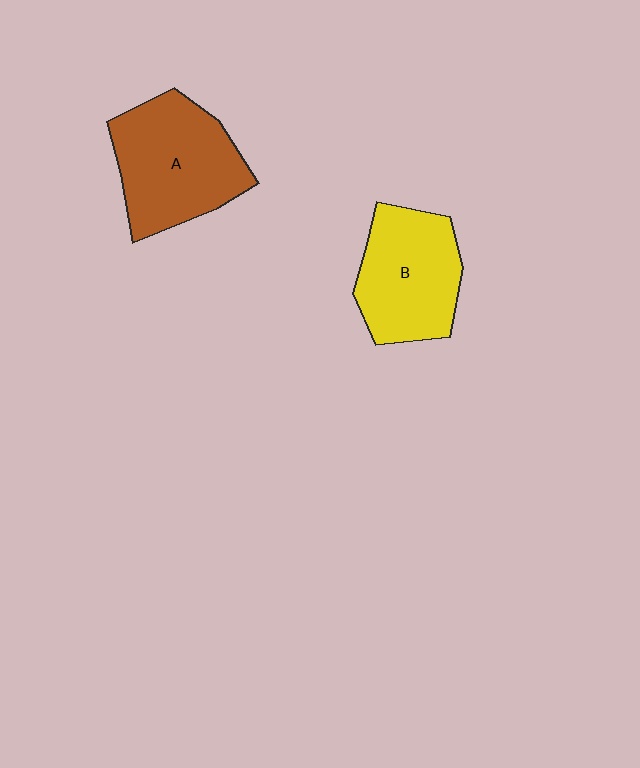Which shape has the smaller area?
Shape B (yellow).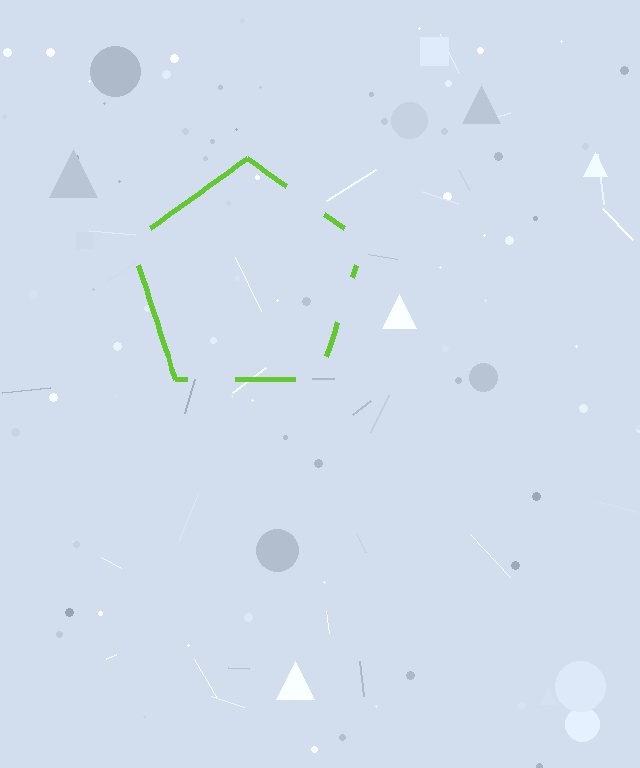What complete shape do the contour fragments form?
The contour fragments form a pentagon.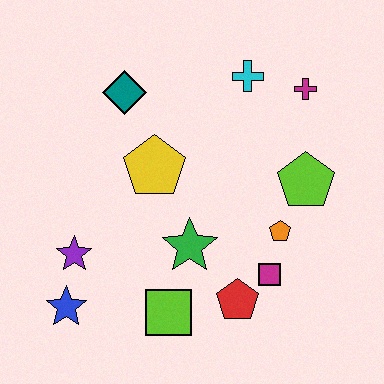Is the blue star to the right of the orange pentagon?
No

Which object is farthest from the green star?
The magenta cross is farthest from the green star.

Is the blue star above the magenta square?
No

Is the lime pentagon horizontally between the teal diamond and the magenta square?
No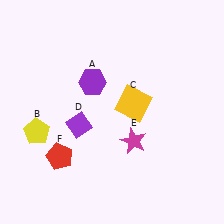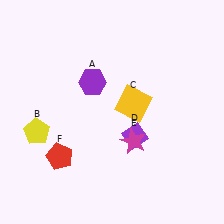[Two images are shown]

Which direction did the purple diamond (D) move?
The purple diamond (D) moved right.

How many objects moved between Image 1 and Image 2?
1 object moved between the two images.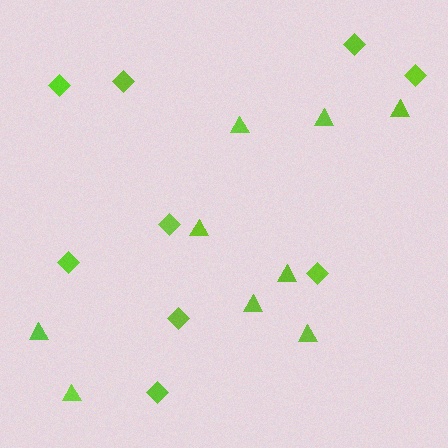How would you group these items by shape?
There are 2 groups: one group of triangles (9) and one group of diamonds (9).